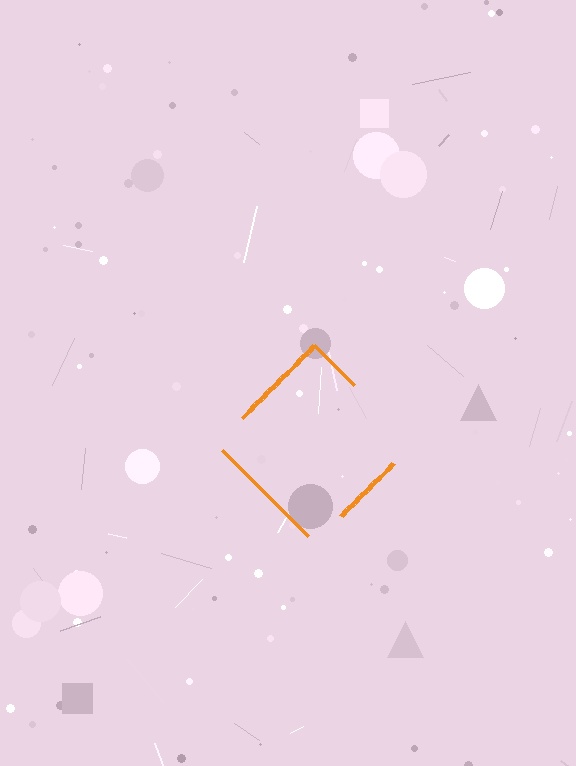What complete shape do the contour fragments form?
The contour fragments form a diamond.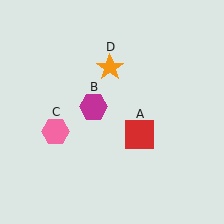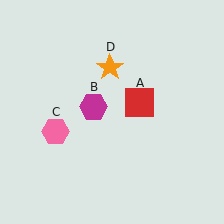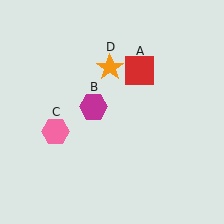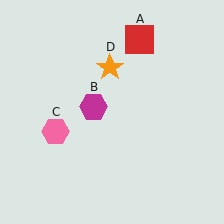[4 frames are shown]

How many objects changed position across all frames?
1 object changed position: red square (object A).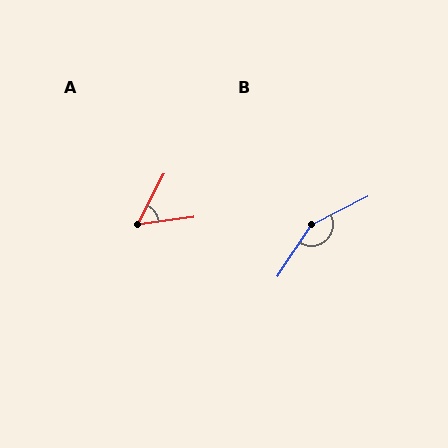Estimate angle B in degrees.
Approximately 150 degrees.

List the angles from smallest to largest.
A (54°), B (150°).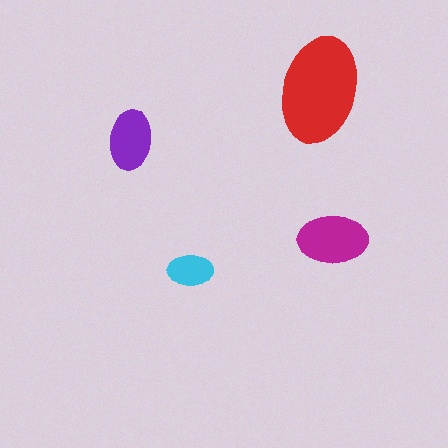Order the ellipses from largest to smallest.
the red one, the magenta one, the purple one, the cyan one.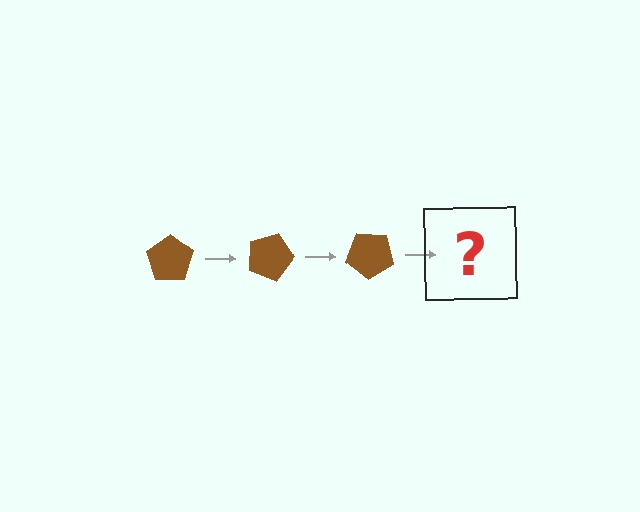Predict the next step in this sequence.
The next step is a brown pentagon rotated 60 degrees.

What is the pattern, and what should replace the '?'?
The pattern is that the pentagon rotates 20 degrees each step. The '?' should be a brown pentagon rotated 60 degrees.